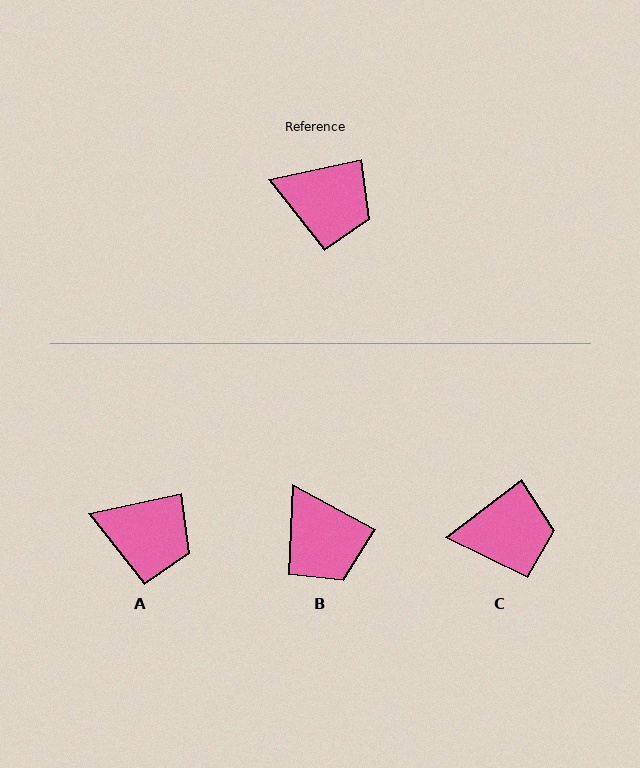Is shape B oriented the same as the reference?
No, it is off by about 41 degrees.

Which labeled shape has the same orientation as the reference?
A.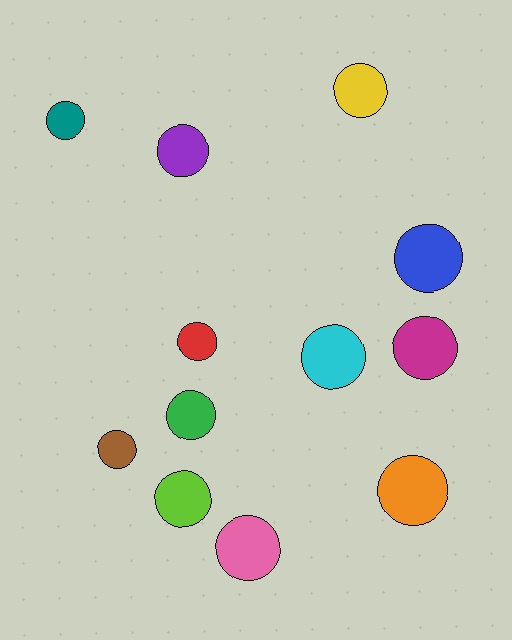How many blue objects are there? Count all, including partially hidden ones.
There is 1 blue object.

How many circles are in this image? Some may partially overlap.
There are 12 circles.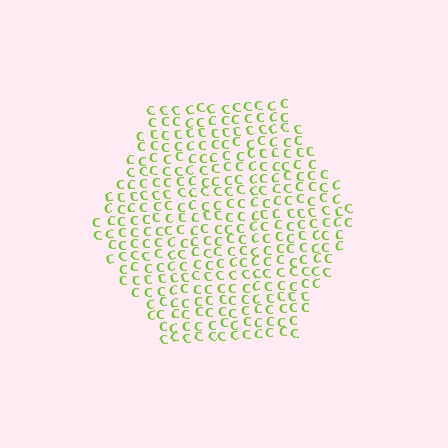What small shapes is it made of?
It is made of small letter C's.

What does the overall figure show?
The overall figure shows a hexagon.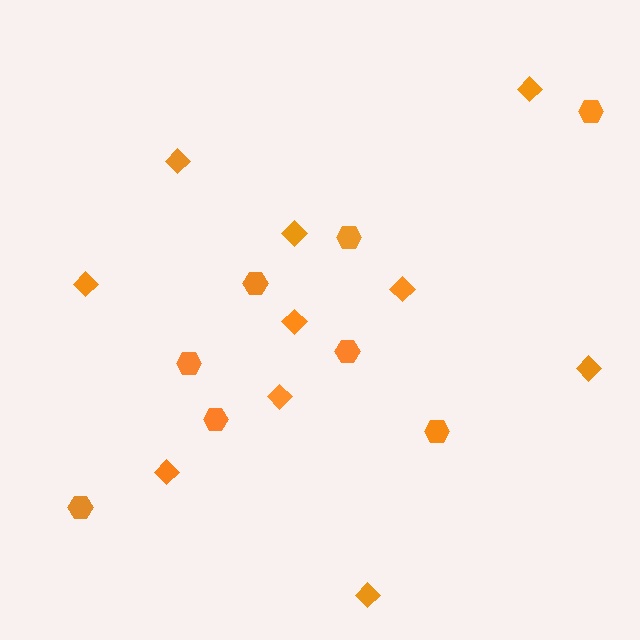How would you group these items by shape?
There are 2 groups: one group of hexagons (8) and one group of diamonds (10).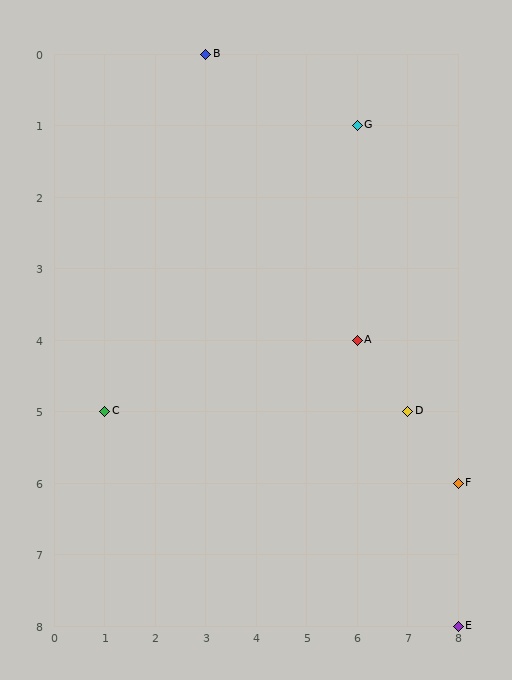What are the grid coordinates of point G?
Point G is at grid coordinates (6, 1).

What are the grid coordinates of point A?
Point A is at grid coordinates (6, 4).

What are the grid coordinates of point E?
Point E is at grid coordinates (8, 8).